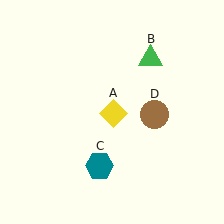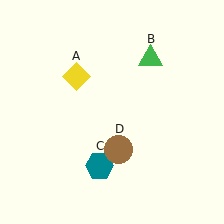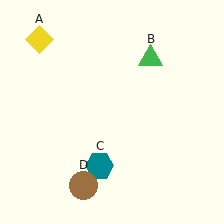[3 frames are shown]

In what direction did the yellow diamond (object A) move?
The yellow diamond (object A) moved up and to the left.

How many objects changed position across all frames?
2 objects changed position: yellow diamond (object A), brown circle (object D).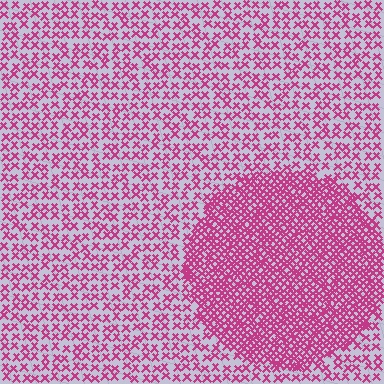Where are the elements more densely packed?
The elements are more densely packed inside the circle boundary.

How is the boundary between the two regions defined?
The boundary is defined by a change in element density (approximately 2.3x ratio). All elements are the same color, size, and shape.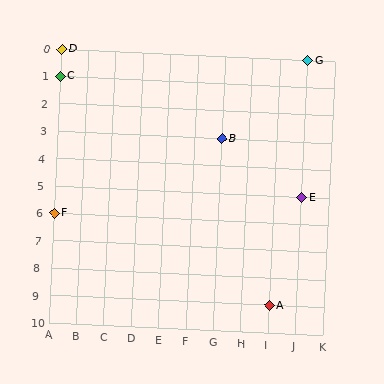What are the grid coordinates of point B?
Point B is at grid coordinates (G, 3).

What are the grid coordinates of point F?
Point F is at grid coordinates (A, 6).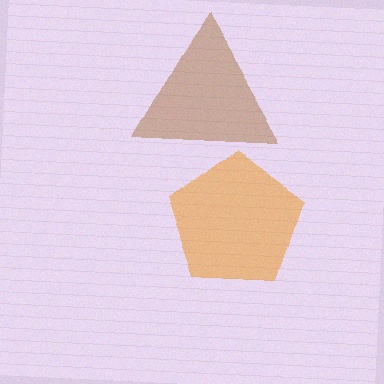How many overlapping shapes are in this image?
There are 2 overlapping shapes in the image.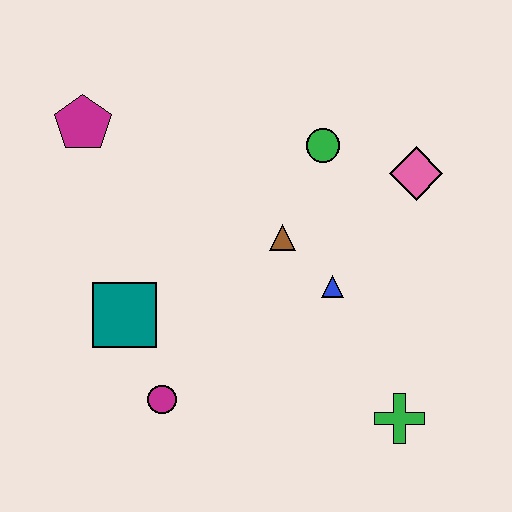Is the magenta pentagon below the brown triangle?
No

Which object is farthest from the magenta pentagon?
The green cross is farthest from the magenta pentagon.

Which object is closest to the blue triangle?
The brown triangle is closest to the blue triangle.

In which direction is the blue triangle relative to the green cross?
The blue triangle is above the green cross.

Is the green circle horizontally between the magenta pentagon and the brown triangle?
No